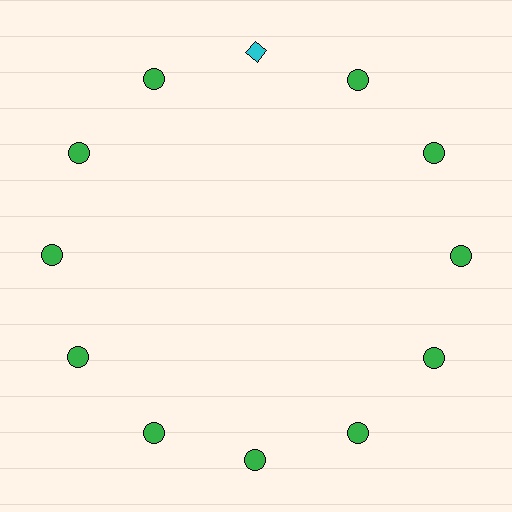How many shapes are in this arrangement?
There are 12 shapes arranged in a ring pattern.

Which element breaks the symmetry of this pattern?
The cyan diamond at roughly the 12 o'clock position breaks the symmetry. All other shapes are green circles.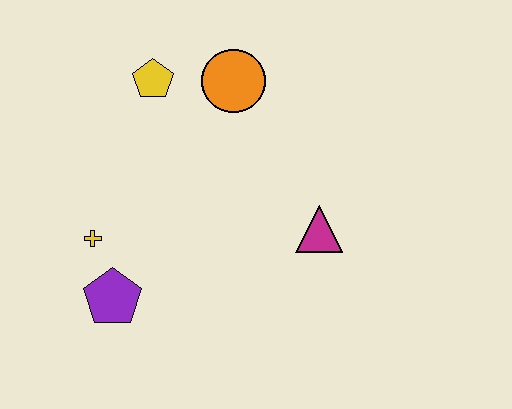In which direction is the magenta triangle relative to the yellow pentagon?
The magenta triangle is to the right of the yellow pentagon.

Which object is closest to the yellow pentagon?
The orange circle is closest to the yellow pentagon.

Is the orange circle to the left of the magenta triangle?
Yes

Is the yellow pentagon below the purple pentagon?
No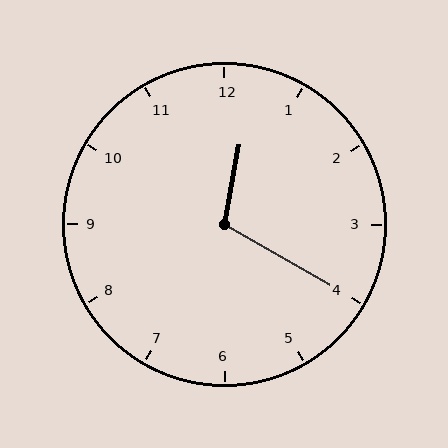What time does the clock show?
12:20.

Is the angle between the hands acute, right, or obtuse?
It is obtuse.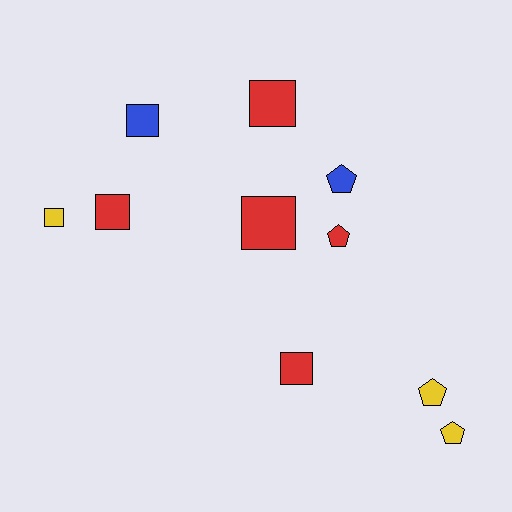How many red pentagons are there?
There is 1 red pentagon.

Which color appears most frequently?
Red, with 5 objects.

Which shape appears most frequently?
Square, with 6 objects.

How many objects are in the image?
There are 10 objects.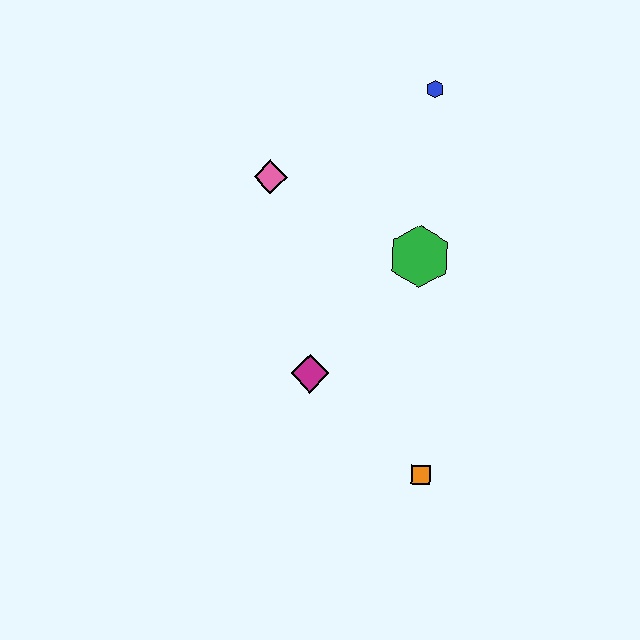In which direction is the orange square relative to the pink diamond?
The orange square is below the pink diamond.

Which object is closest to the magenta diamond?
The orange square is closest to the magenta diamond.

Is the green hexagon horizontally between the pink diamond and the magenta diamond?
No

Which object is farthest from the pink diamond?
The orange square is farthest from the pink diamond.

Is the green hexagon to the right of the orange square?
No